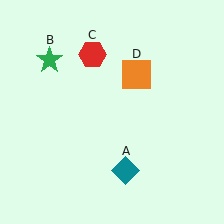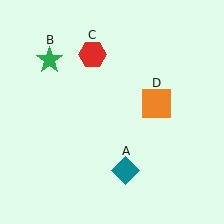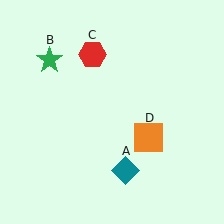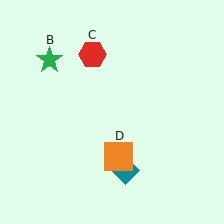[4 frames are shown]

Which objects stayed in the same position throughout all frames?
Teal diamond (object A) and green star (object B) and red hexagon (object C) remained stationary.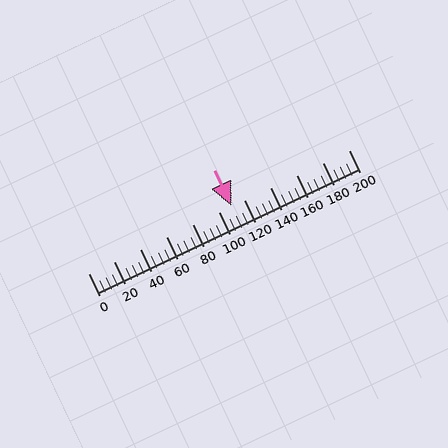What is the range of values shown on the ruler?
The ruler shows values from 0 to 200.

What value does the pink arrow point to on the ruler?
The pink arrow points to approximately 110.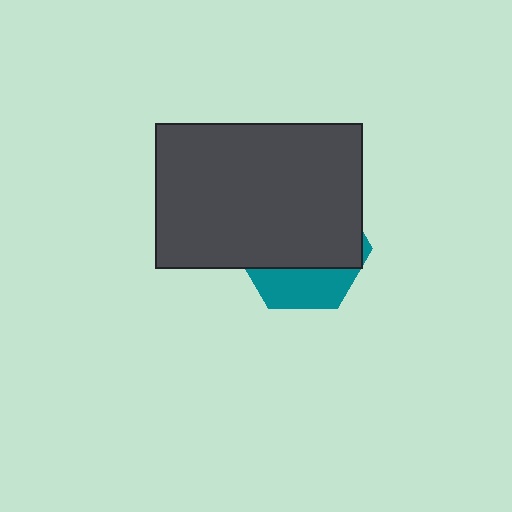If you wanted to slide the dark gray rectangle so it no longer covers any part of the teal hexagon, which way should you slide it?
Slide it up — that is the most direct way to separate the two shapes.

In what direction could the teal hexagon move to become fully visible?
The teal hexagon could move down. That would shift it out from behind the dark gray rectangle entirely.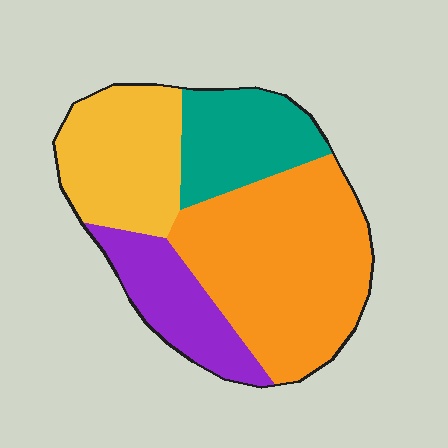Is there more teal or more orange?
Orange.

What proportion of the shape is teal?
Teal takes up about one sixth (1/6) of the shape.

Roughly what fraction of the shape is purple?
Purple covers around 15% of the shape.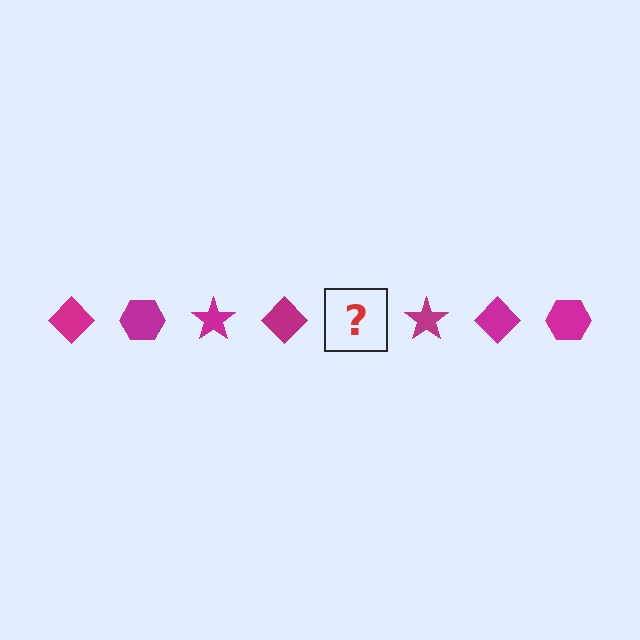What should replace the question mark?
The question mark should be replaced with a magenta hexagon.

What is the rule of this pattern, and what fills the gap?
The rule is that the pattern cycles through diamond, hexagon, star shapes in magenta. The gap should be filled with a magenta hexagon.